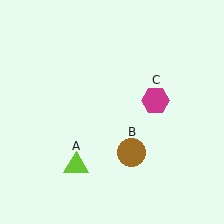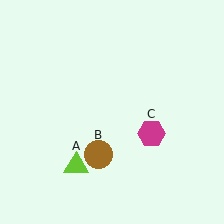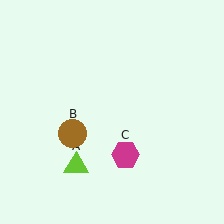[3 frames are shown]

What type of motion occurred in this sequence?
The brown circle (object B), magenta hexagon (object C) rotated clockwise around the center of the scene.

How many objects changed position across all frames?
2 objects changed position: brown circle (object B), magenta hexagon (object C).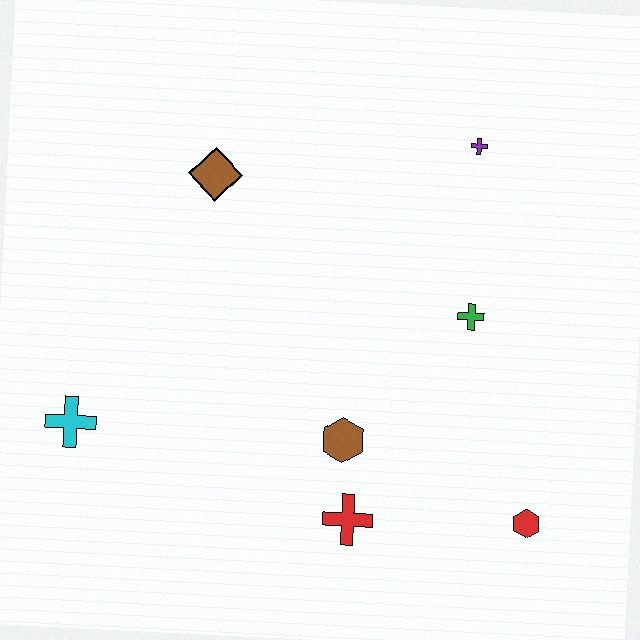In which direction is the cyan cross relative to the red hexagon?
The cyan cross is to the left of the red hexagon.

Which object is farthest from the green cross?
The cyan cross is farthest from the green cross.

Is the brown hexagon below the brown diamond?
Yes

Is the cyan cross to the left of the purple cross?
Yes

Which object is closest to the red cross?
The brown hexagon is closest to the red cross.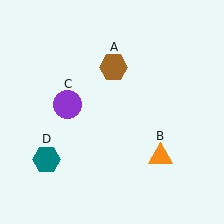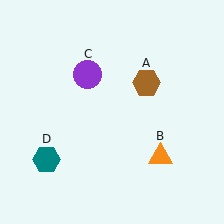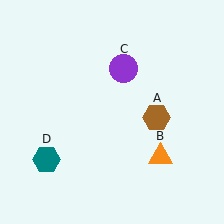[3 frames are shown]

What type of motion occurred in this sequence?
The brown hexagon (object A), purple circle (object C) rotated clockwise around the center of the scene.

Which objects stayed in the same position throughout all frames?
Orange triangle (object B) and teal hexagon (object D) remained stationary.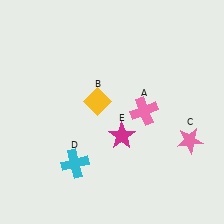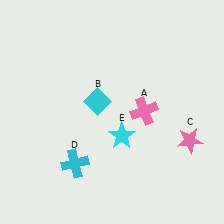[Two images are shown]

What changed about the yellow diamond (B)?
In Image 1, B is yellow. In Image 2, it changed to cyan.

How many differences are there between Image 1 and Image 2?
There are 2 differences between the two images.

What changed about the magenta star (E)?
In Image 1, E is magenta. In Image 2, it changed to cyan.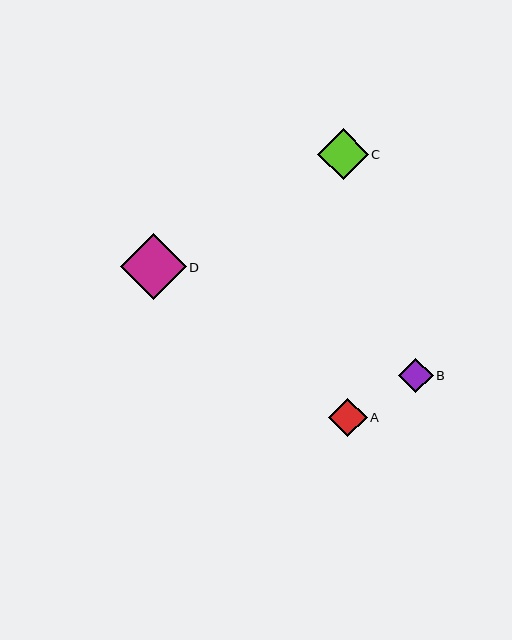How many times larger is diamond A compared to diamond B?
Diamond A is approximately 1.1 times the size of diamond B.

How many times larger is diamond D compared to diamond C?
Diamond D is approximately 1.3 times the size of diamond C.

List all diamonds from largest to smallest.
From largest to smallest: D, C, A, B.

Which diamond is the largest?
Diamond D is the largest with a size of approximately 66 pixels.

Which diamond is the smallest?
Diamond B is the smallest with a size of approximately 34 pixels.